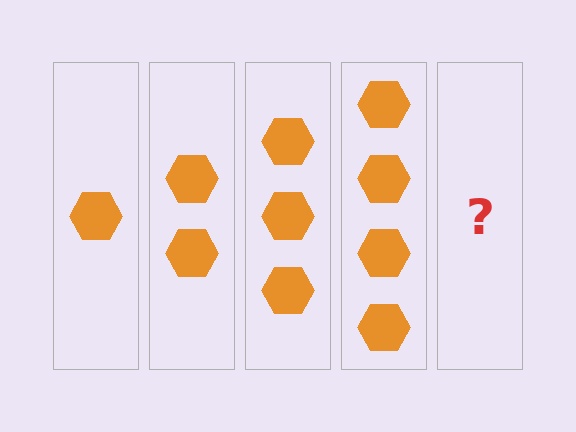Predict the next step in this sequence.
The next step is 5 hexagons.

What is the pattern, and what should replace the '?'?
The pattern is that each step adds one more hexagon. The '?' should be 5 hexagons.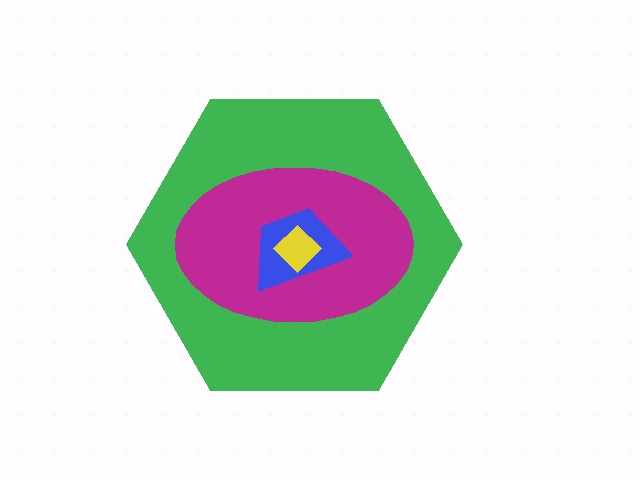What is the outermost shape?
The green hexagon.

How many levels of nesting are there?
4.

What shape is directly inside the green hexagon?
The magenta ellipse.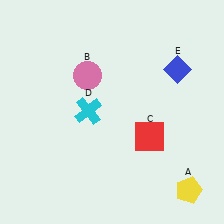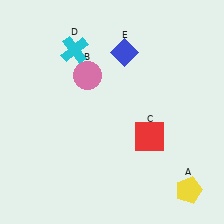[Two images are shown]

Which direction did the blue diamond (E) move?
The blue diamond (E) moved left.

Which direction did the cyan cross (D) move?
The cyan cross (D) moved up.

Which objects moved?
The objects that moved are: the cyan cross (D), the blue diamond (E).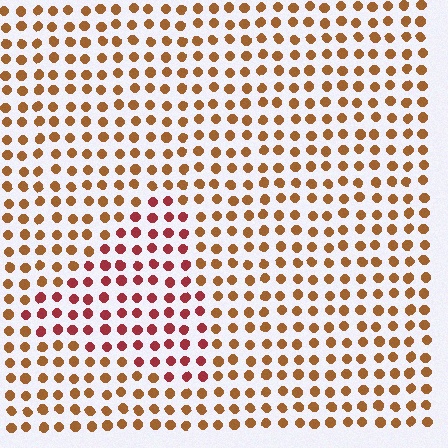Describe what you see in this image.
The image is filled with small brown elements in a uniform arrangement. A triangle-shaped region is visible where the elements are tinted to a slightly different hue, forming a subtle color boundary.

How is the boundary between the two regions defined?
The boundary is defined purely by a slight shift in hue (about 35 degrees). Spacing, size, and orientation are identical on both sides.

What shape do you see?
I see a triangle.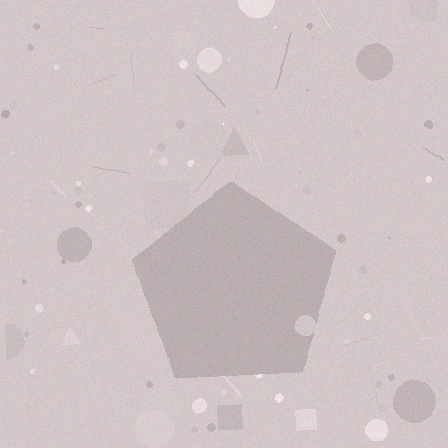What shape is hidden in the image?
A pentagon is hidden in the image.